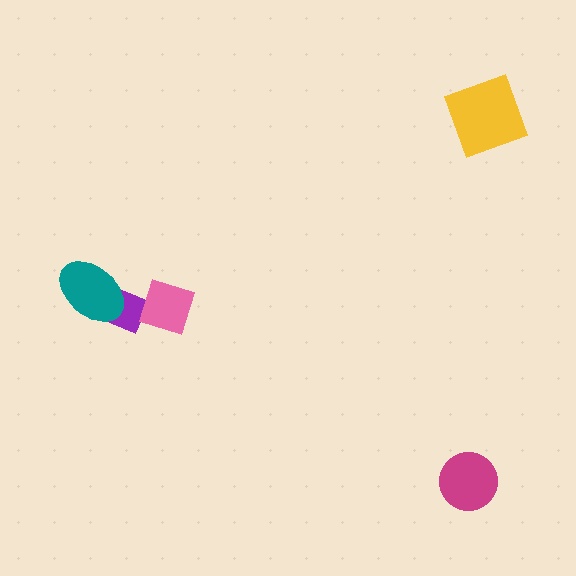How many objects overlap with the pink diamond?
1 object overlaps with the pink diamond.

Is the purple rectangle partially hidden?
Yes, it is partially covered by another shape.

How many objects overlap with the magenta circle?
0 objects overlap with the magenta circle.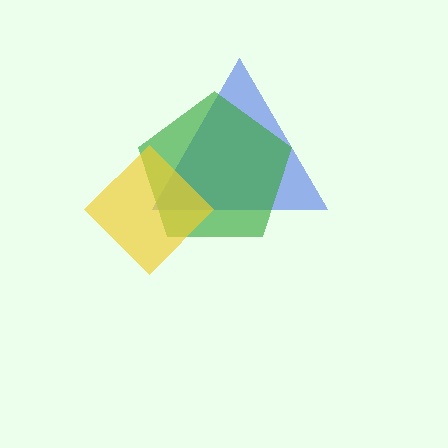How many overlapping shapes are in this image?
There are 3 overlapping shapes in the image.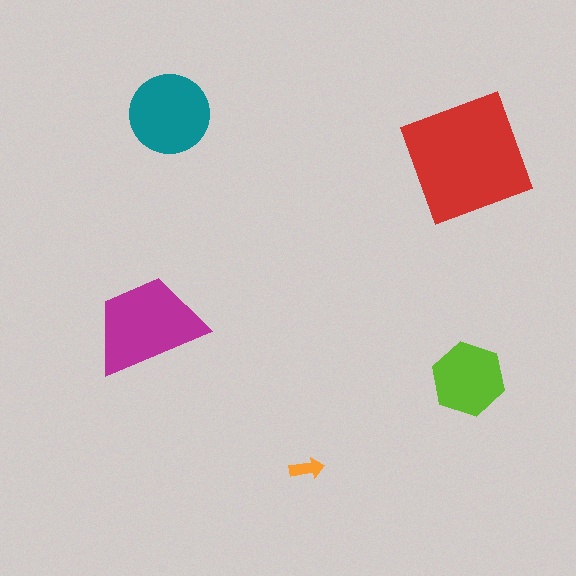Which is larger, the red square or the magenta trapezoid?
The red square.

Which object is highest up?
The teal circle is topmost.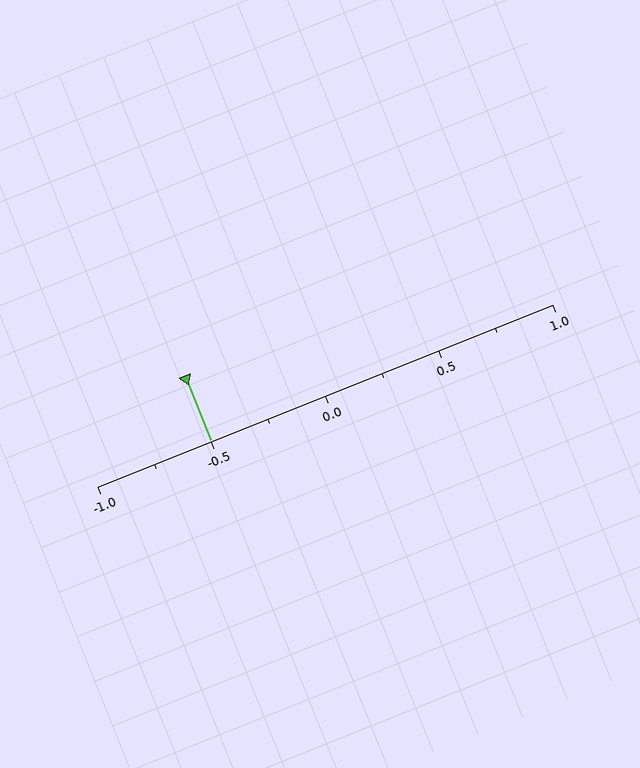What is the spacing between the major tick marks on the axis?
The major ticks are spaced 0.5 apart.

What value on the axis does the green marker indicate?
The marker indicates approximately -0.5.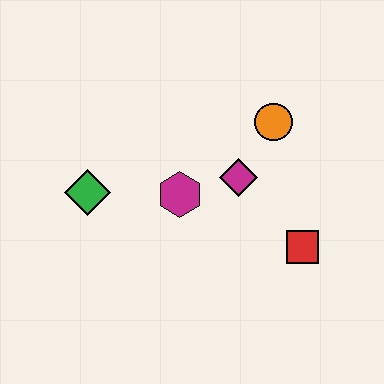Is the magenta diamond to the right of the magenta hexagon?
Yes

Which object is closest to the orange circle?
The magenta diamond is closest to the orange circle.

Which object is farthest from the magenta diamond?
The green diamond is farthest from the magenta diamond.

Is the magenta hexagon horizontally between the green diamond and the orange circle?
Yes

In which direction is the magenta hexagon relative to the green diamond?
The magenta hexagon is to the right of the green diamond.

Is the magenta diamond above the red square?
Yes